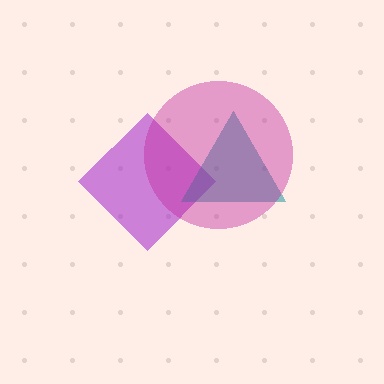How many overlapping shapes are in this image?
There are 3 overlapping shapes in the image.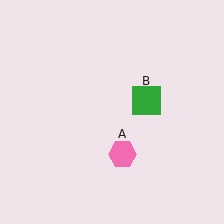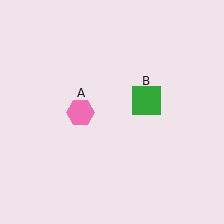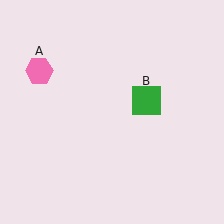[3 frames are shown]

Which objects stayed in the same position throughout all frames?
Green square (object B) remained stationary.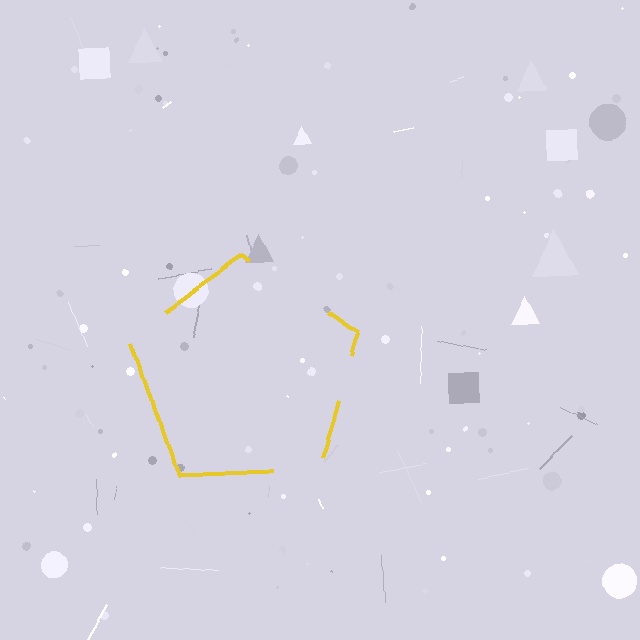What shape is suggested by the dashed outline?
The dashed outline suggests a pentagon.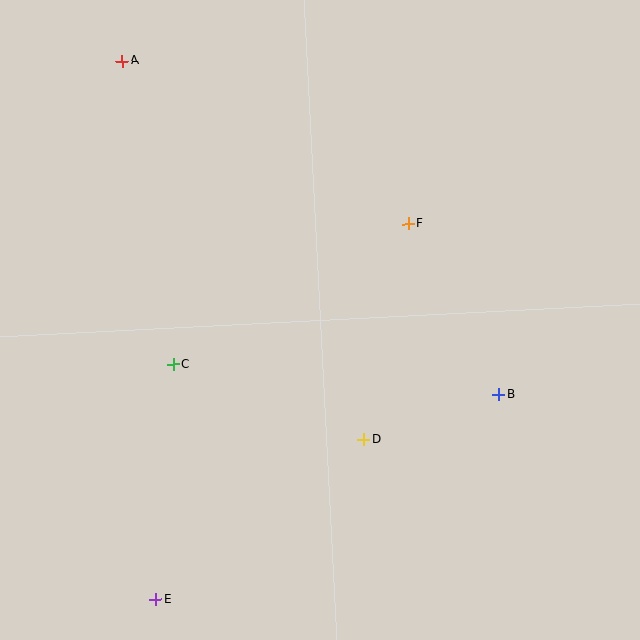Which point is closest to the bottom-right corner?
Point B is closest to the bottom-right corner.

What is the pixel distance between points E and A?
The distance between E and A is 539 pixels.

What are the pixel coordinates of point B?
Point B is at (499, 395).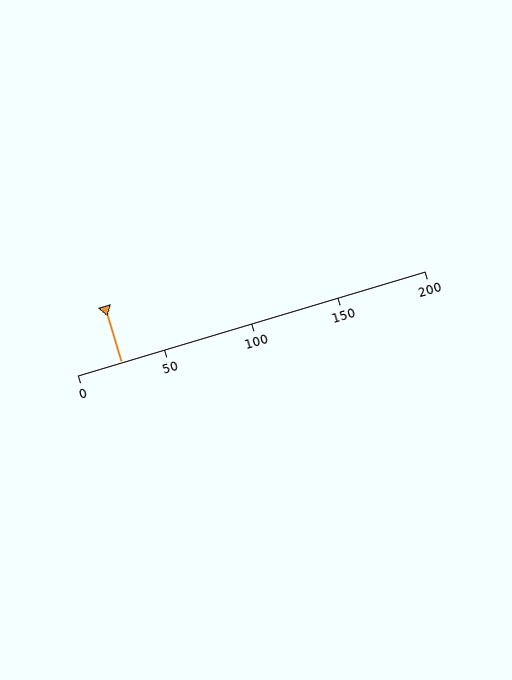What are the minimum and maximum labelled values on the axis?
The axis runs from 0 to 200.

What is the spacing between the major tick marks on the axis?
The major ticks are spaced 50 apart.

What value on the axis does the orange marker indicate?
The marker indicates approximately 25.